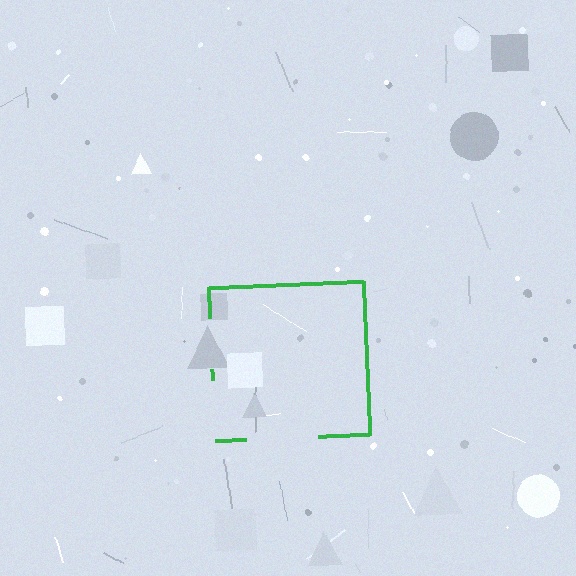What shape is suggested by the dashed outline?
The dashed outline suggests a square.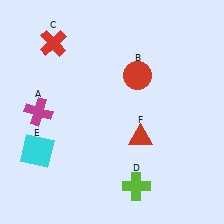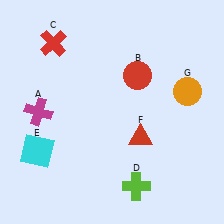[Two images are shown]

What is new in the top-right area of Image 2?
An orange circle (G) was added in the top-right area of Image 2.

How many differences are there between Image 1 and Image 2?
There is 1 difference between the two images.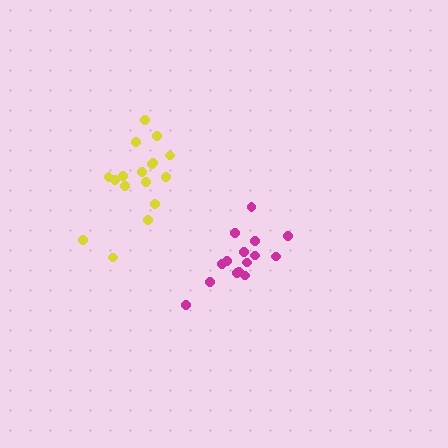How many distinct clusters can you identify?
There are 2 distinct clusters.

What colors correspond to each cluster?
The clusters are colored: yellow, magenta.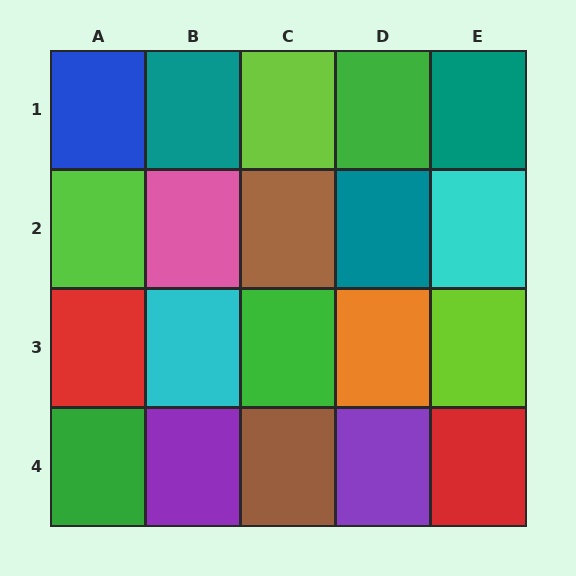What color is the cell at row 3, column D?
Orange.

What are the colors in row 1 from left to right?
Blue, teal, lime, green, teal.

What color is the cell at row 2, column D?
Teal.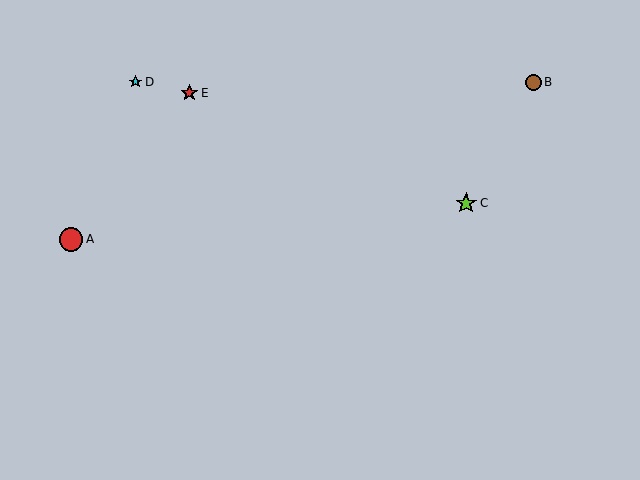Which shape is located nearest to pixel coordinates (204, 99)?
The red star (labeled E) at (189, 93) is nearest to that location.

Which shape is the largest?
The red circle (labeled A) is the largest.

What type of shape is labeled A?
Shape A is a red circle.